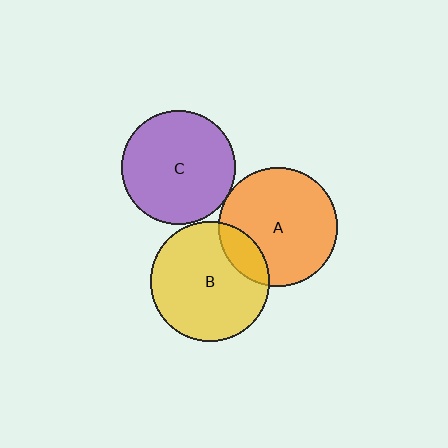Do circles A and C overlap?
Yes.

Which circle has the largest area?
Circle B (yellow).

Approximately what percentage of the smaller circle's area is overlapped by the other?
Approximately 5%.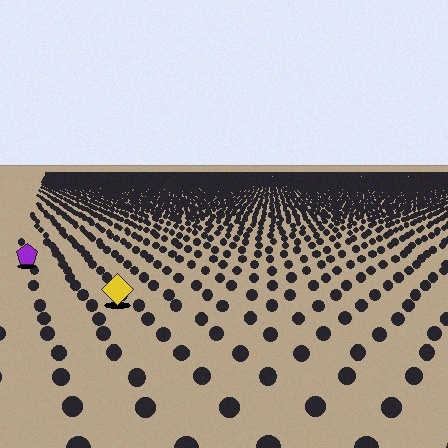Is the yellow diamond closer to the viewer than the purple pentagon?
Yes. The yellow diamond is closer — you can tell from the texture gradient: the ground texture is coarser near it.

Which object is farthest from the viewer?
The purple pentagon is farthest from the viewer. It appears smaller and the ground texture around it is denser.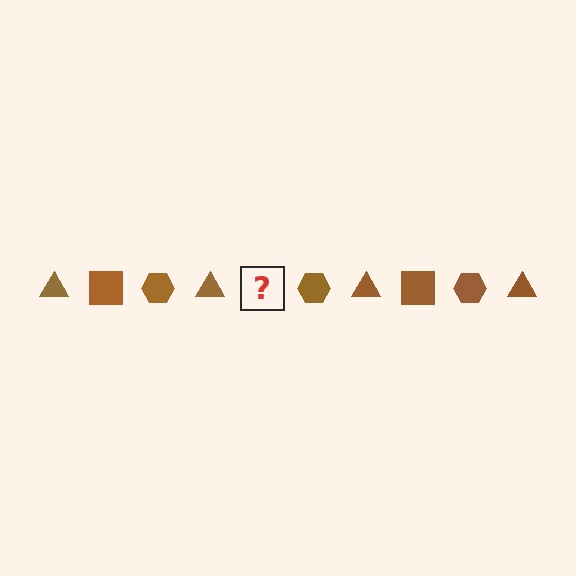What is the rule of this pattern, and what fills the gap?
The rule is that the pattern cycles through triangle, square, hexagon shapes in brown. The gap should be filled with a brown square.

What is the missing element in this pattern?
The missing element is a brown square.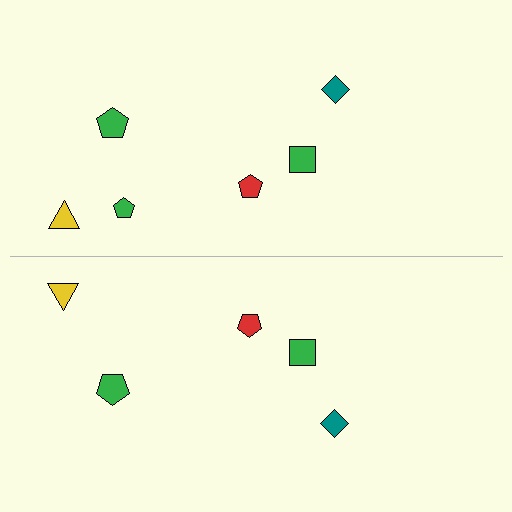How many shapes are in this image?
There are 11 shapes in this image.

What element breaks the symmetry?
A green pentagon is missing from the bottom side.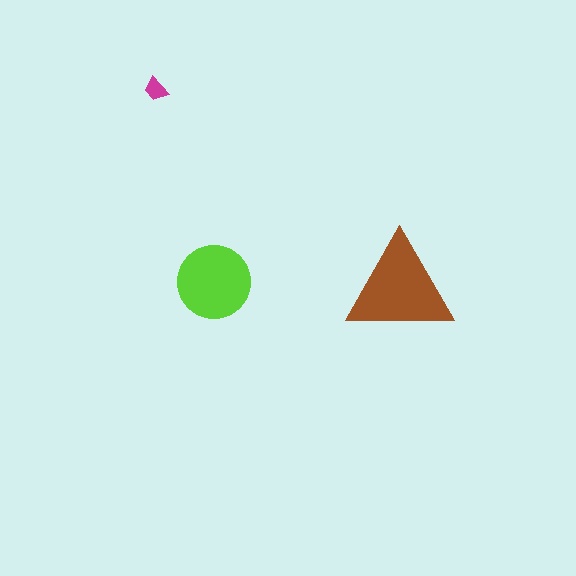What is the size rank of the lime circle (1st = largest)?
2nd.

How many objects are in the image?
There are 3 objects in the image.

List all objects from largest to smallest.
The brown triangle, the lime circle, the magenta trapezoid.